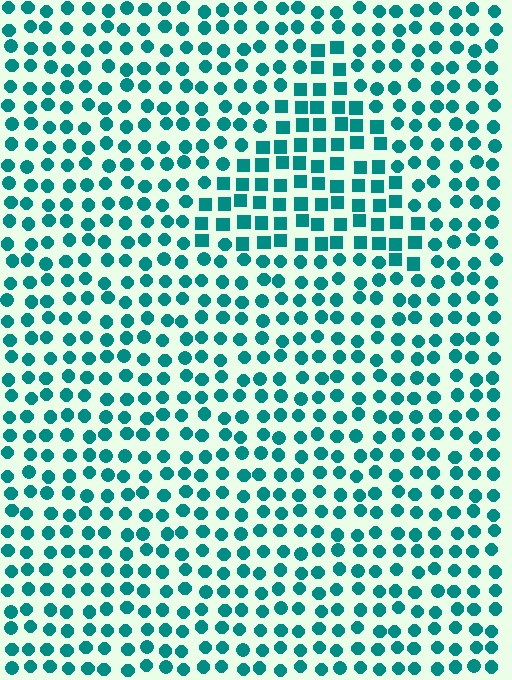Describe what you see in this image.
The image is filled with small teal elements arranged in a uniform grid. A triangle-shaped region contains squares, while the surrounding area contains circles. The boundary is defined purely by the change in element shape.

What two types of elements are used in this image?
The image uses squares inside the triangle region and circles outside it.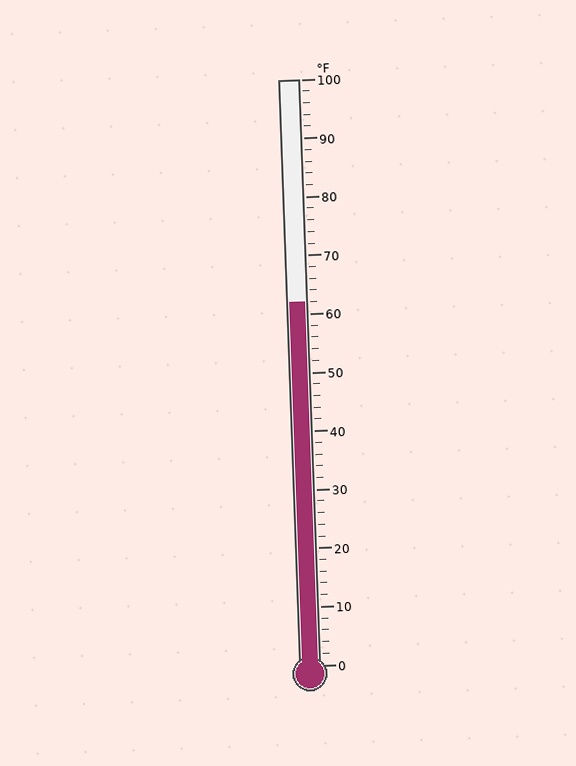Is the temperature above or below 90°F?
The temperature is below 90°F.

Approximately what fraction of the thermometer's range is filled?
The thermometer is filled to approximately 60% of its range.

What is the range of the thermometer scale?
The thermometer scale ranges from 0°F to 100°F.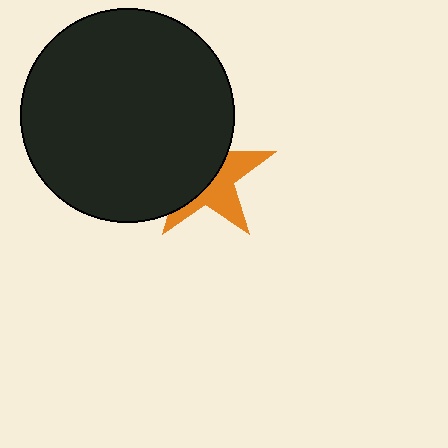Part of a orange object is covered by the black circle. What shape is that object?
It is a star.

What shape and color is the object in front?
The object in front is a black circle.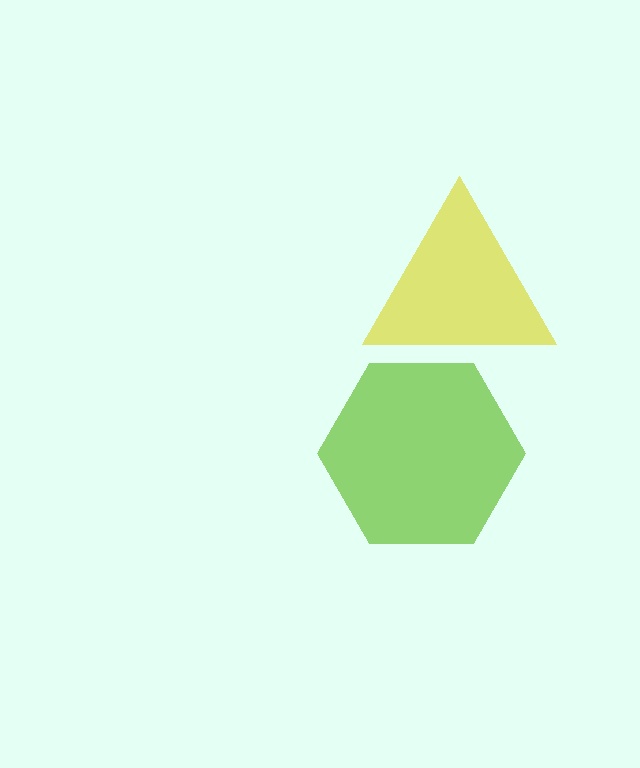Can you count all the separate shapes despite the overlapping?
Yes, there are 2 separate shapes.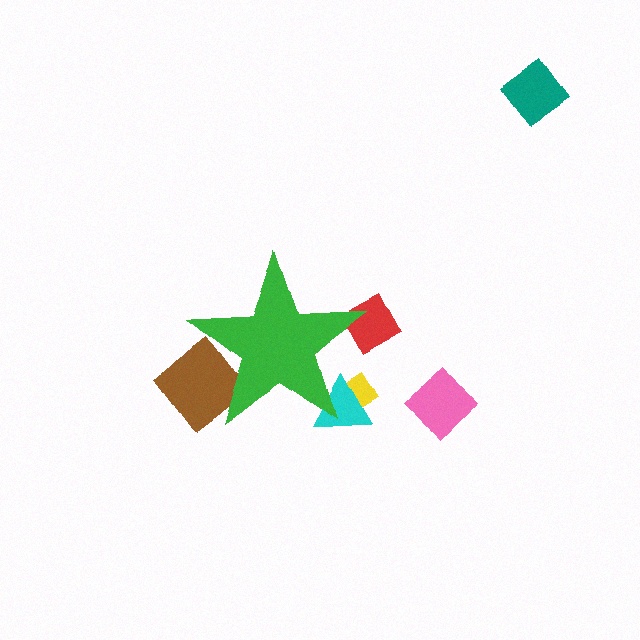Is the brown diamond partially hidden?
Yes, the brown diamond is partially hidden behind the green star.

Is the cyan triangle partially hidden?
Yes, the cyan triangle is partially hidden behind the green star.